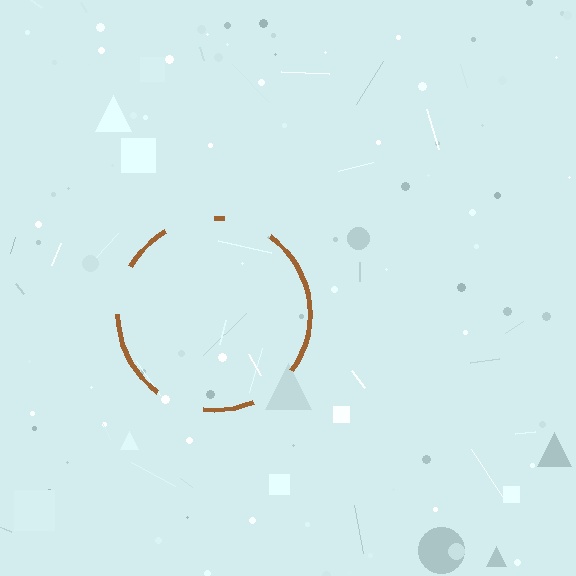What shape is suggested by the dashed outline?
The dashed outline suggests a circle.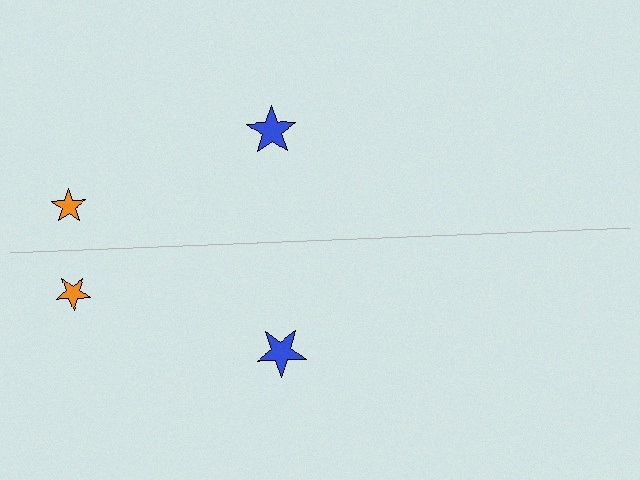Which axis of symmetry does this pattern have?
The pattern has a horizontal axis of symmetry running through the center of the image.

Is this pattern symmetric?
Yes, this pattern has bilateral (reflection) symmetry.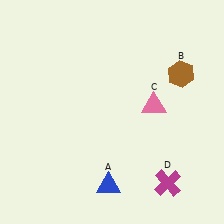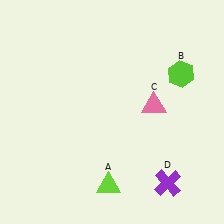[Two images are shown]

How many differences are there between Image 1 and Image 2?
There are 3 differences between the two images.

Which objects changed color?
A changed from blue to lime. B changed from brown to lime. D changed from magenta to purple.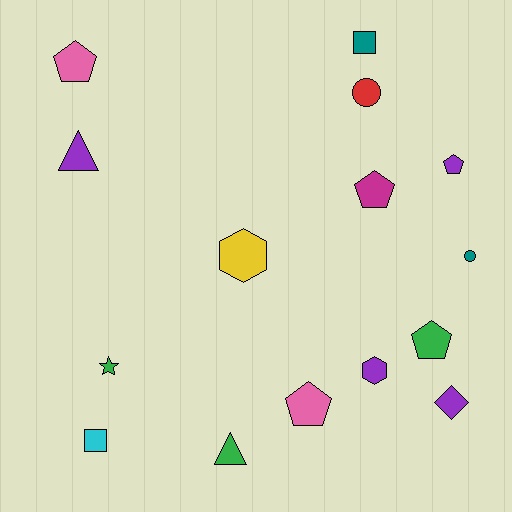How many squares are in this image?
There are 2 squares.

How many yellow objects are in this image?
There is 1 yellow object.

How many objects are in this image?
There are 15 objects.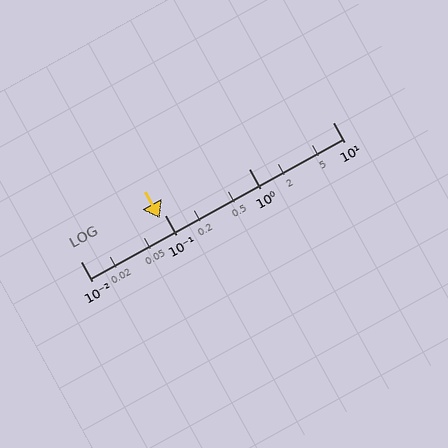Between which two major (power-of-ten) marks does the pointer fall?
The pointer is between 0.01 and 0.1.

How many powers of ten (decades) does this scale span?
The scale spans 3 decades, from 0.01 to 10.